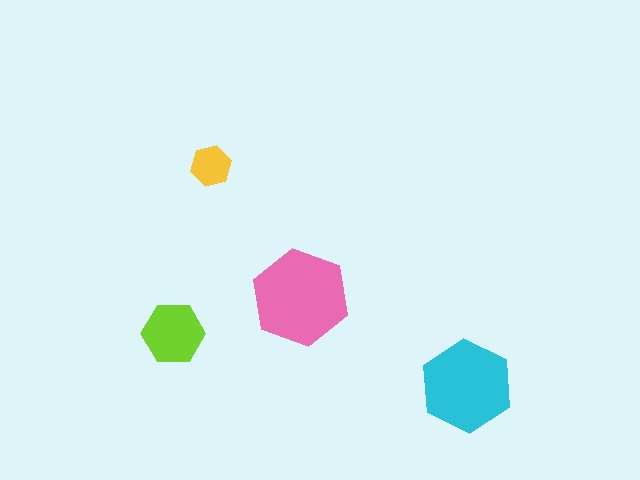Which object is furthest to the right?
The cyan hexagon is rightmost.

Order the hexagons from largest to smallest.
the pink one, the cyan one, the lime one, the yellow one.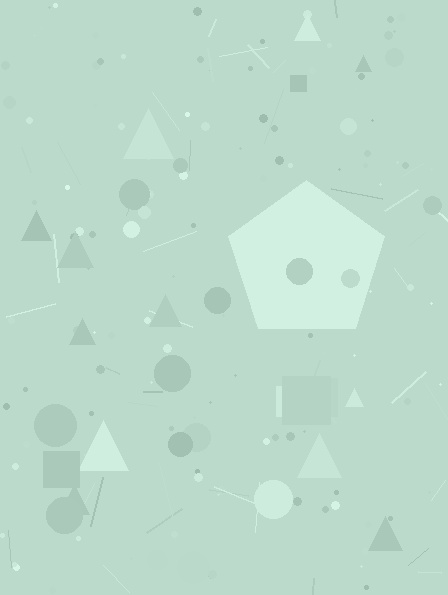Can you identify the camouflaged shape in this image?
The camouflaged shape is a pentagon.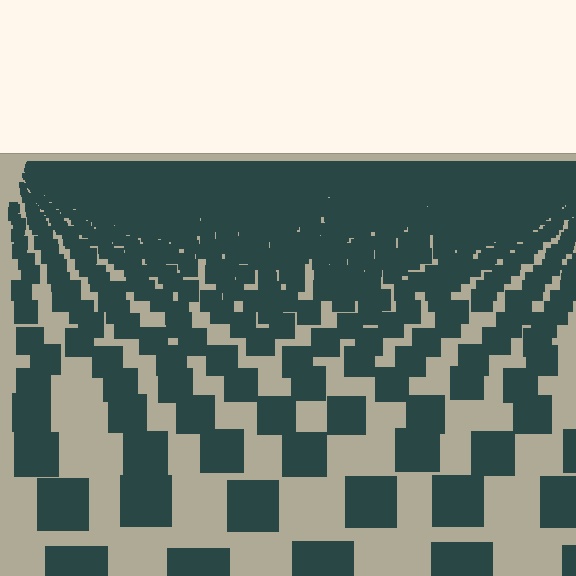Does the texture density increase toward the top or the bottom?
Density increases toward the top.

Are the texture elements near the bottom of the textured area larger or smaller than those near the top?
Larger. Near the bottom, elements are closer to the viewer and appear at a bigger on-screen size.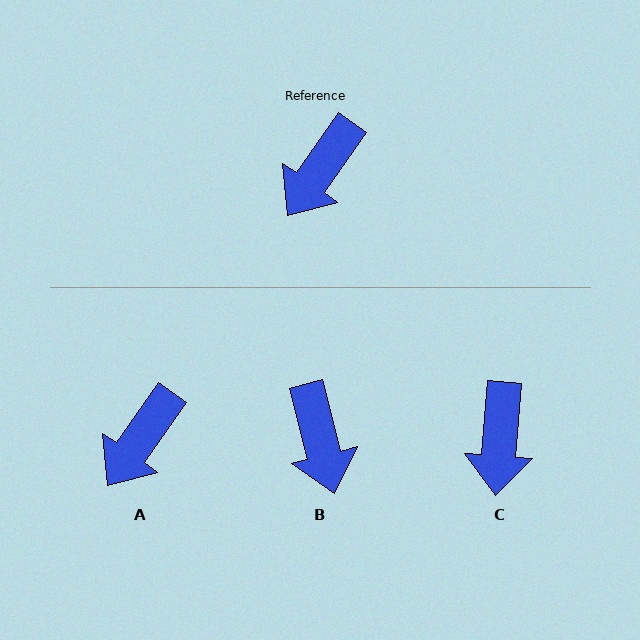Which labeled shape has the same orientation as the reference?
A.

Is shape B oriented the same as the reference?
No, it is off by about 50 degrees.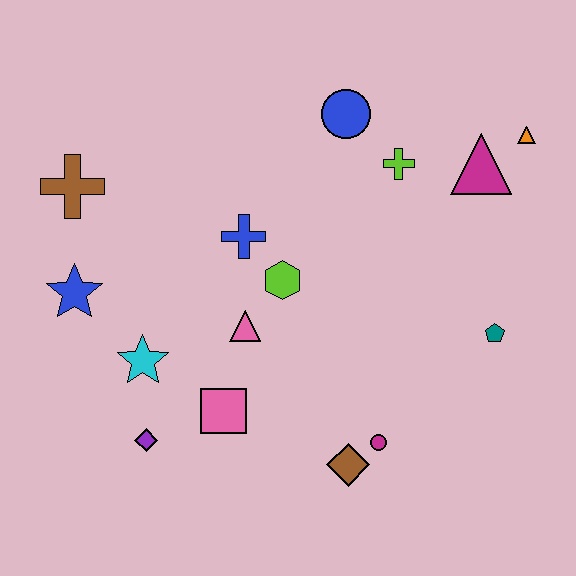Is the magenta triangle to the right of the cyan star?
Yes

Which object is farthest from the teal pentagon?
The brown cross is farthest from the teal pentagon.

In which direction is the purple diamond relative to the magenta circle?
The purple diamond is to the left of the magenta circle.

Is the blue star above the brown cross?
No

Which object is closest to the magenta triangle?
The orange triangle is closest to the magenta triangle.